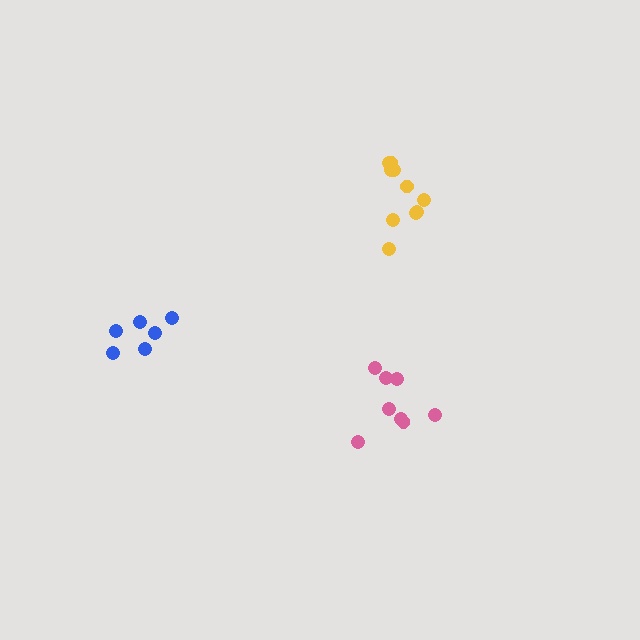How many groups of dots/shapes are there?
There are 3 groups.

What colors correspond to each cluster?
The clusters are colored: blue, pink, yellow.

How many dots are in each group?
Group 1: 6 dots, Group 2: 8 dots, Group 3: 10 dots (24 total).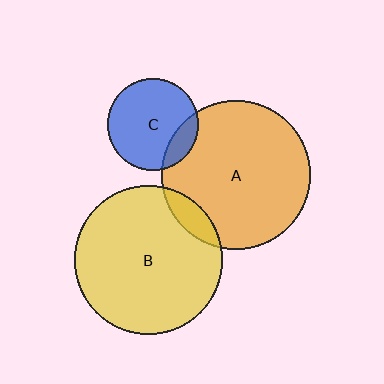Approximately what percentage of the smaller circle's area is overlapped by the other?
Approximately 10%.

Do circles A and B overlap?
Yes.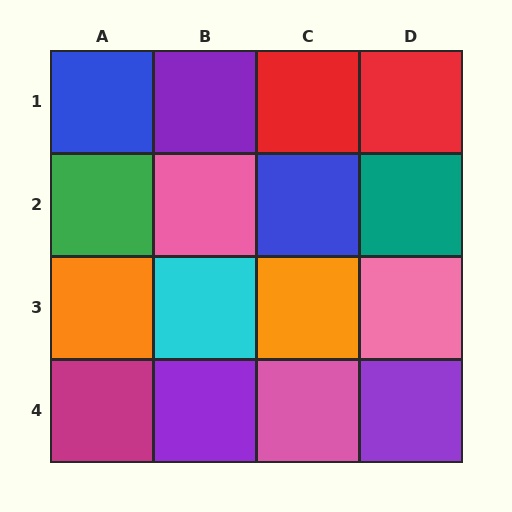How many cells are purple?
3 cells are purple.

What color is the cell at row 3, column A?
Orange.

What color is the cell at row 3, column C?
Orange.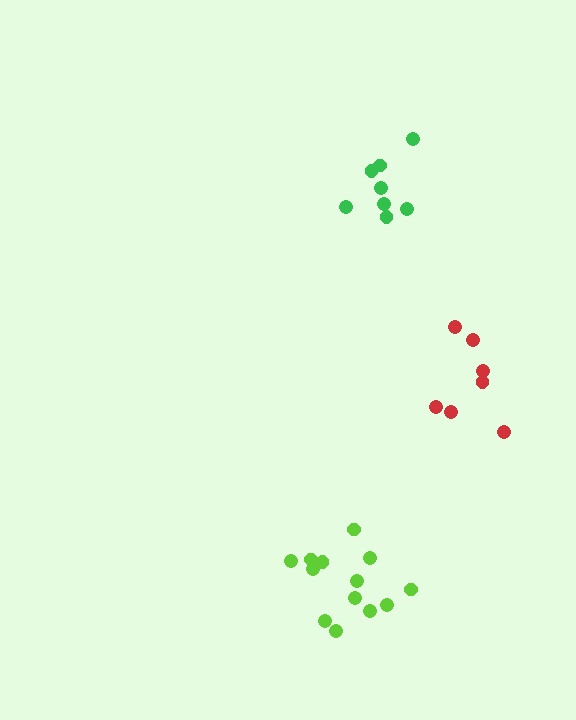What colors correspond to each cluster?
The clusters are colored: lime, red, green.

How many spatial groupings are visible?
There are 3 spatial groupings.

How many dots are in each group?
Group 1: 13 dots, Group 2: 7 dots, Group 3: 8 dots (28 total).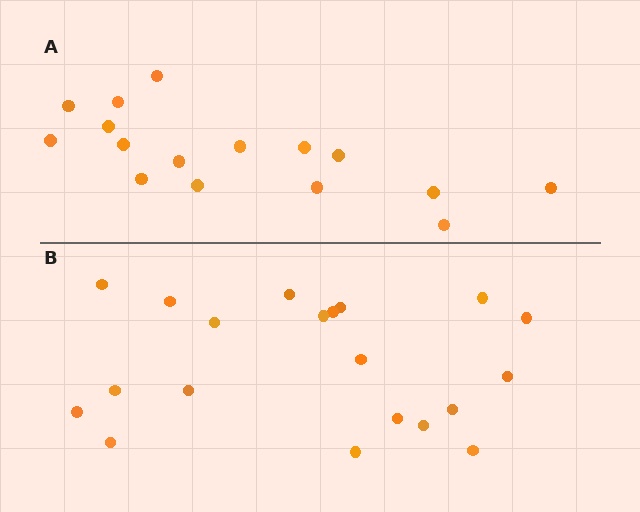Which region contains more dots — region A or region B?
Region B (the bottom region) has more dots.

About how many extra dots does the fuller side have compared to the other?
Region B has about 4 more dots than region A.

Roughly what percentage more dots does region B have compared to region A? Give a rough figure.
About 25% more.